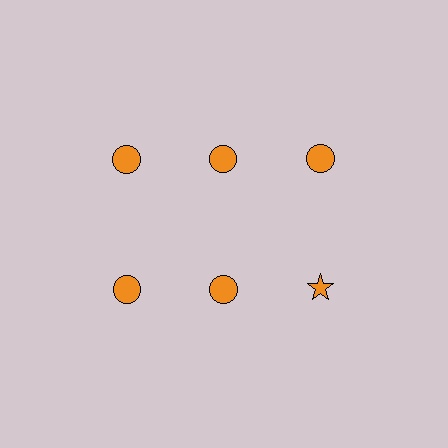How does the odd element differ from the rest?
It has a different shape: star instead of circle.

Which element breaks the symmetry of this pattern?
The orange star in the second row, center column breaks the symmetry. All other shapes are orange circles.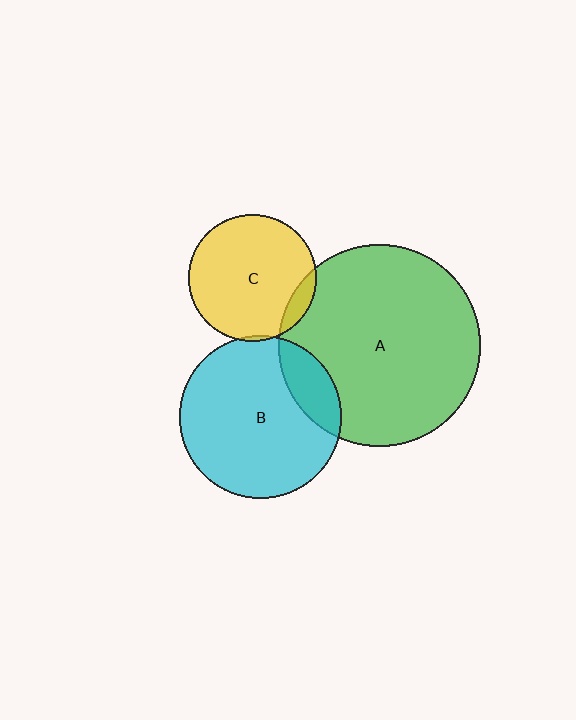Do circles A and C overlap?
Yes.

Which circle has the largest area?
Circle A (green).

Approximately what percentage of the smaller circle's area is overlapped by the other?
Approximately 10%.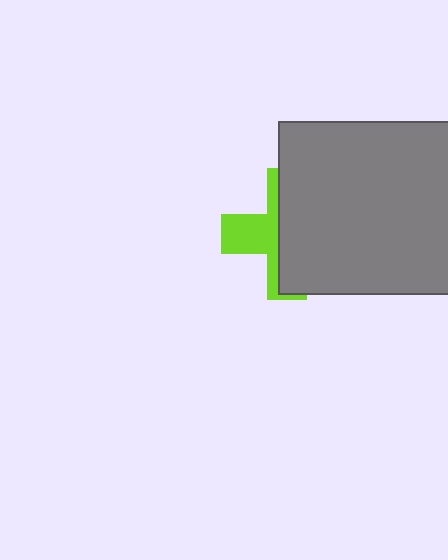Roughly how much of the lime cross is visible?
A small part of it is visible (roughly 37%).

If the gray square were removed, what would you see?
You would see the complete lime cross.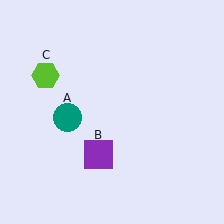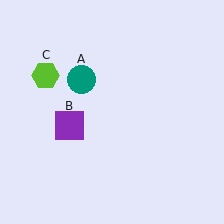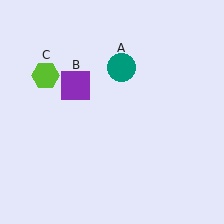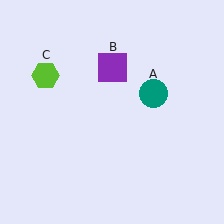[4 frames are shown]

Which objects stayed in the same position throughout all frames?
Lime hexagon (object C) remained stationary.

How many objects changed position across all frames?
2 objects changed position: teal circle (object A), purple square (object B).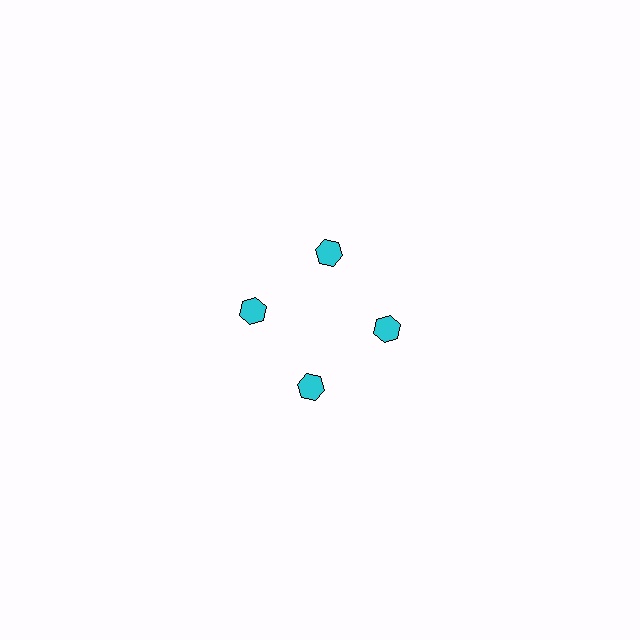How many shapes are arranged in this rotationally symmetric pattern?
There are 4 shapes, arranged in 4 groups of 1.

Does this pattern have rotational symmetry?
Yes, this pattern has 4-fold rotational symmetry. It looks the same after rotating 90 degrees around the center.